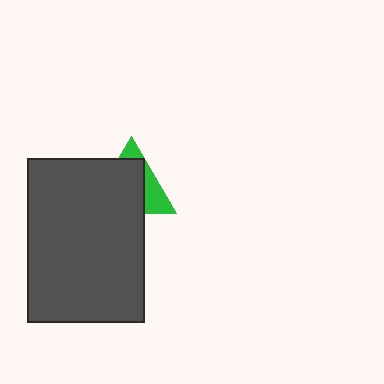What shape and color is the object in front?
The object in front is a dark gray rectangle.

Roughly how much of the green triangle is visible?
A small part of it is visible (roughly 32%).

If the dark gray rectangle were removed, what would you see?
You would see the complete green triangle.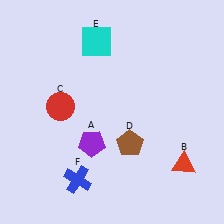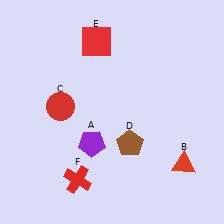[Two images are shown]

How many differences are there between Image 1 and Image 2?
There are 2 differences between the two images.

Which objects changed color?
E changed from cyan to red. F changed from blue to red.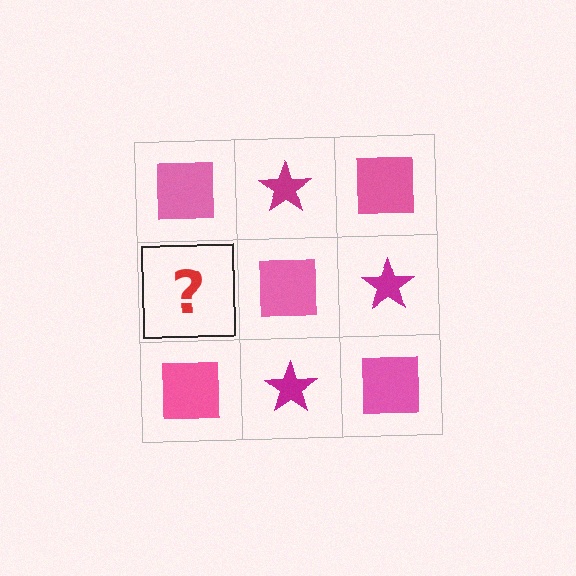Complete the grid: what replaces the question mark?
The question mark should be replaced with a magenta star.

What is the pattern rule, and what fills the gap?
The rule is that it alternates pink square and magenta star in a checkerboard pattern. The gap should be filled with a magenta star.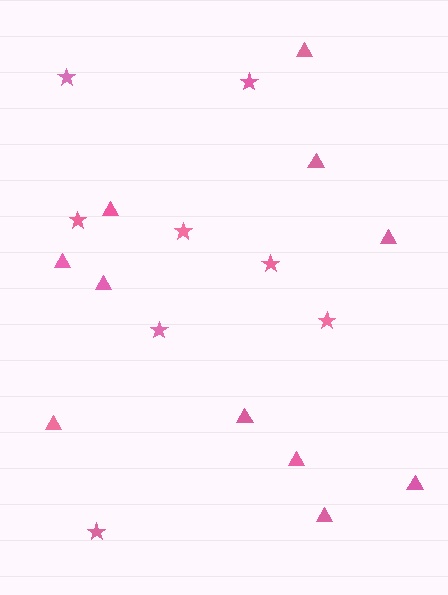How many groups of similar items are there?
There are 2 groups: one group of stars (8) and one group of triangles (11).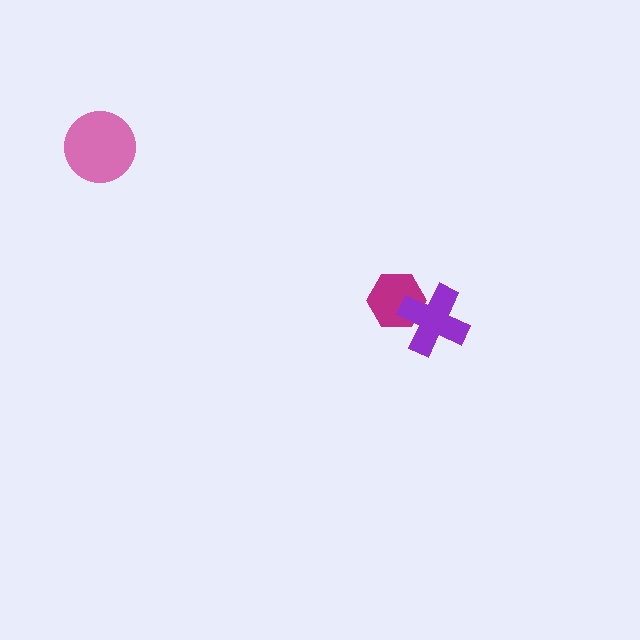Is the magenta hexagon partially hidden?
Yes, it is partially covered by another shape.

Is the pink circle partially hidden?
No, no other shape covers it.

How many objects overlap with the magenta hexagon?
1 object overlaps with the magenta hexagon.